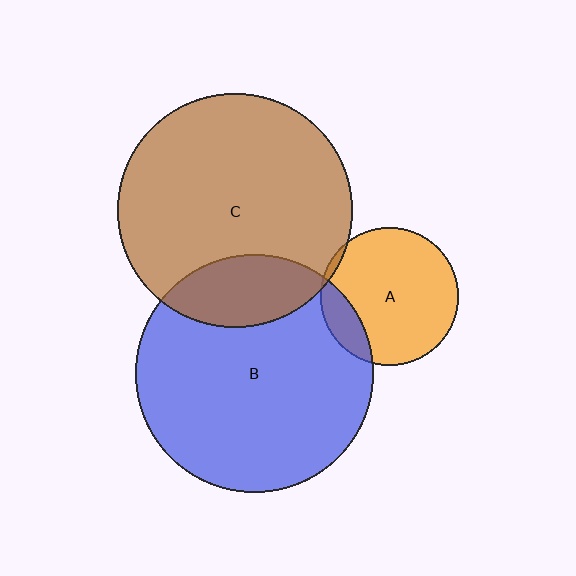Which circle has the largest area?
Circle B (blue).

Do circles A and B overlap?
Yes.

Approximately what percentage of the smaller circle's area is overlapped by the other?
Approximately 15%.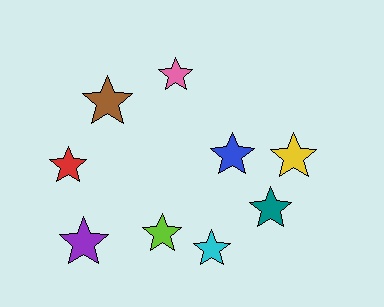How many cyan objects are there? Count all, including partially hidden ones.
There is 1 cyan object.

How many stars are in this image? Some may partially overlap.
There are 9 stars.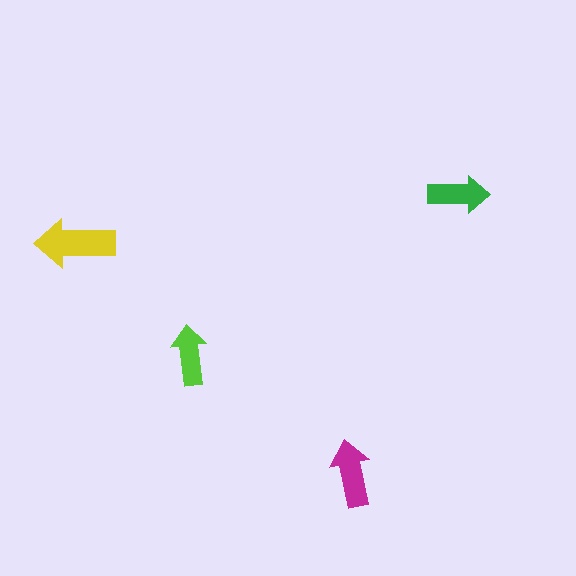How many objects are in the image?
There are 4 objects in the image.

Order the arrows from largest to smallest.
the yellow one, the magenta one, the green one, the lime one.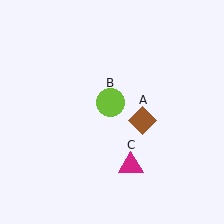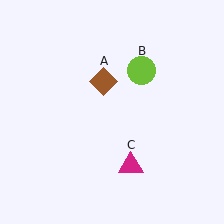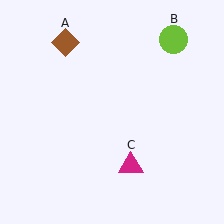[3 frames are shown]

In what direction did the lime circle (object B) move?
The lime circle (object B) moved up and to the right.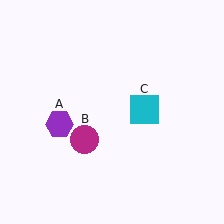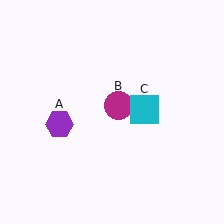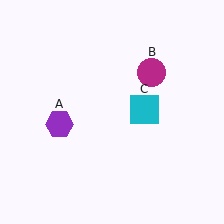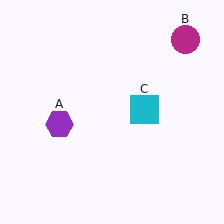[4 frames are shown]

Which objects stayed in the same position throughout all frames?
Purple hexagon (object A) and cyan square (object C) remained stationary.